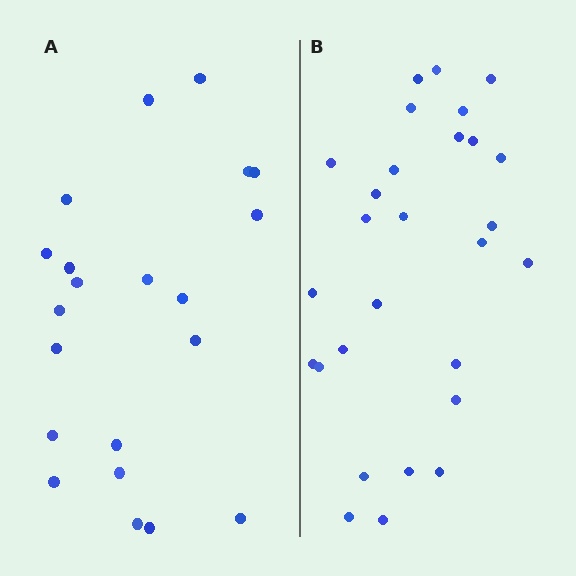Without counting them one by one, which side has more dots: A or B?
Region B (the right region) has more dots.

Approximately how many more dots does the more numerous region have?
Region B has roughly 8 or so more dots than region A.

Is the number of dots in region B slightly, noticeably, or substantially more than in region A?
Region B has noticeably more, but not dramatically so. The ratio is roughly 1.3 to 1.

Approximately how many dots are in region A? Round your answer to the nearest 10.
About 20 dots. (The exact count is 21, which rounds to 20.)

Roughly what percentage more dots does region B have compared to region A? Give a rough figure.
About 35% more.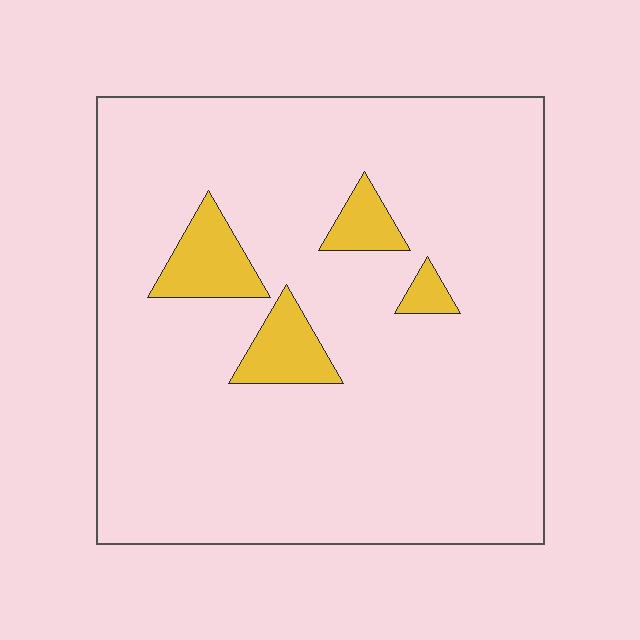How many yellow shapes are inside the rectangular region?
4.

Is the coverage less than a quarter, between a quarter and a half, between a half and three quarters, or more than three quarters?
Less than a quarter.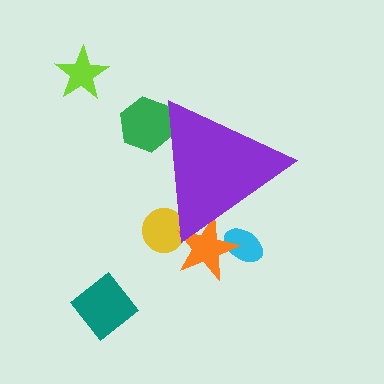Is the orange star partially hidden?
Yes, the orange star is partially hidden behind the purple triangle.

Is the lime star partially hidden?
No, the lime star is fully visible.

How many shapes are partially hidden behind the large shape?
4 shapes are partially hidden.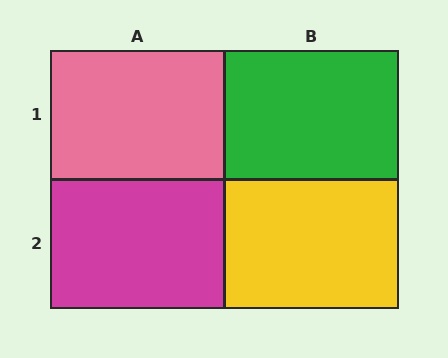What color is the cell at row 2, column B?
Yellow.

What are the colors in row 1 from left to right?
Pink, green.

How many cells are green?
1 cell is green.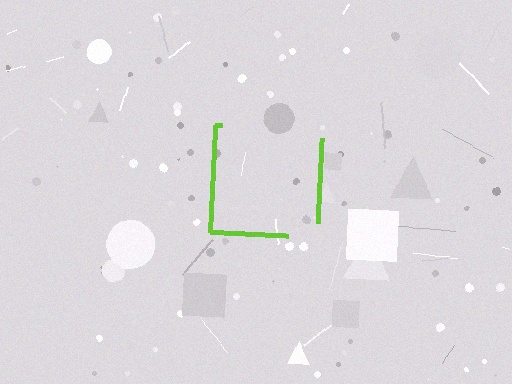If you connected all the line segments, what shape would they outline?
They would outline a square.